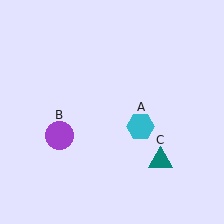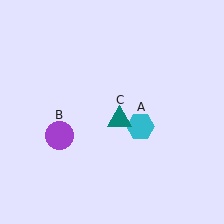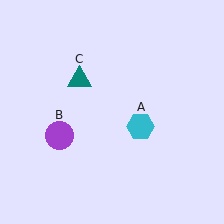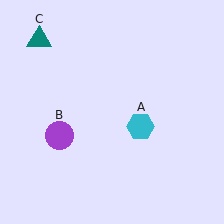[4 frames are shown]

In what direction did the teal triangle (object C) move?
The teal triangle (object C) moved up and to the left.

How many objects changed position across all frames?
1 object changed position: teal triangle (object C).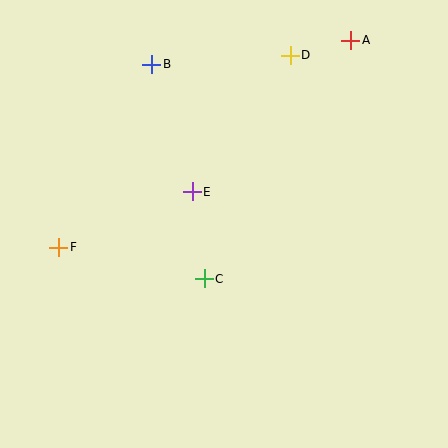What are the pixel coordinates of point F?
Point F is at (59, 247).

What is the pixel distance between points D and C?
The distance between D and C is 239 pixels.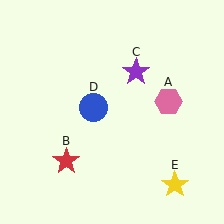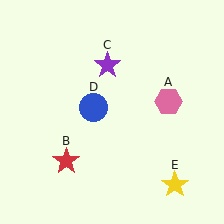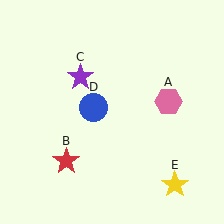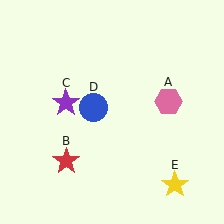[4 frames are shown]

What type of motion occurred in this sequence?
The purple star (object C) rotated counterclockwise around the center of the scene.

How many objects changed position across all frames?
1 object changed position: purple star (object C).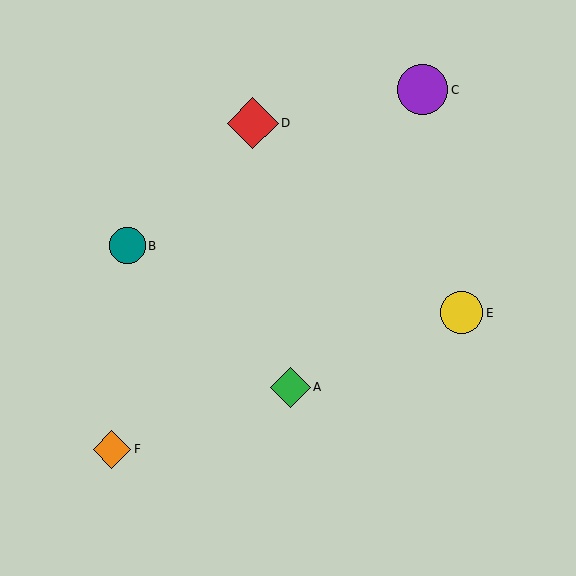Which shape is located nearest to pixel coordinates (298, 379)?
The green diamond (labeled A) at (290, 387) is nearest to that location.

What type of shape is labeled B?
Shape B is a teal circle.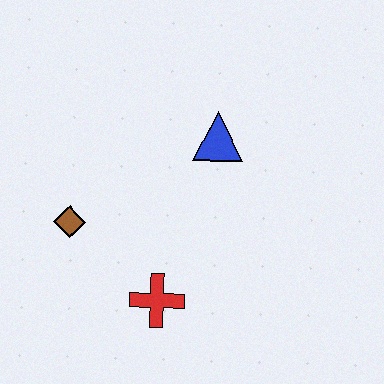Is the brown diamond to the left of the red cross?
Yes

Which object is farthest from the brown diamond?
The blue triangle is farthest from the brown diamond.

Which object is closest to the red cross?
The brown diamond is closest to the red cross.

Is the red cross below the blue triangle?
Yes